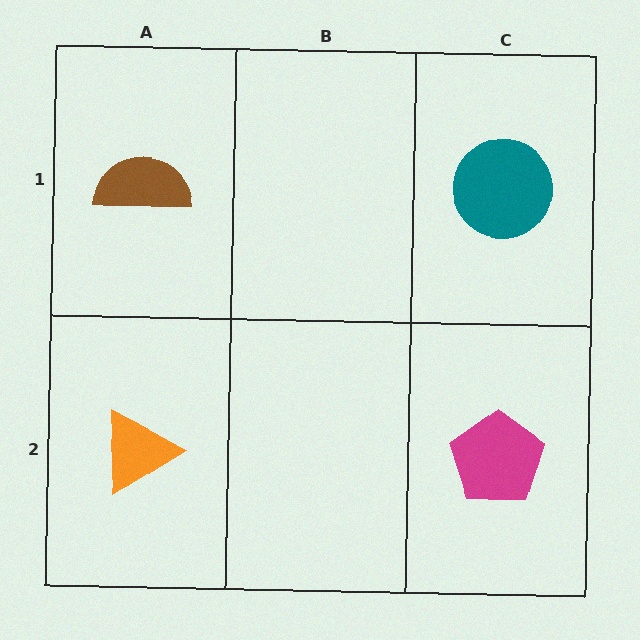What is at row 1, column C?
A teal circle.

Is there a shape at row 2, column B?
No, that cell is empty.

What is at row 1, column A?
A brown semicircle.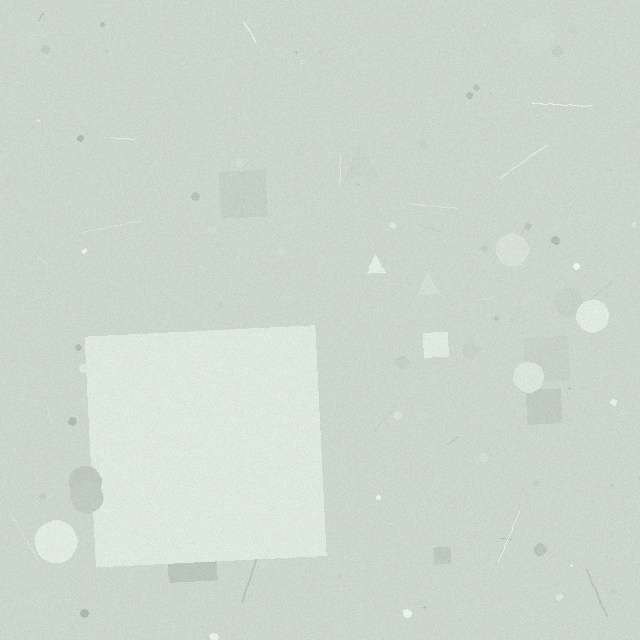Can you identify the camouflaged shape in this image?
The camouflaged shape is a square.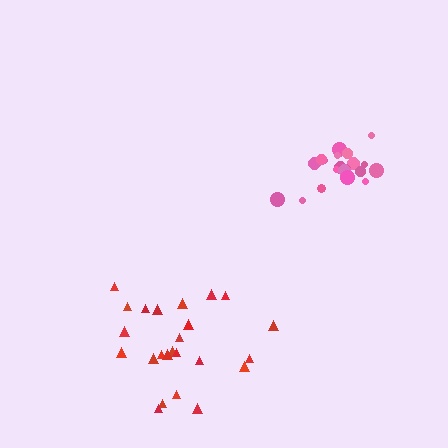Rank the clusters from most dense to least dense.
pink, red.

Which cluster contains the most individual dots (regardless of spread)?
Red (24).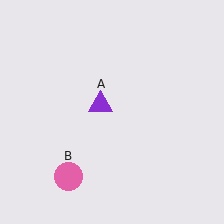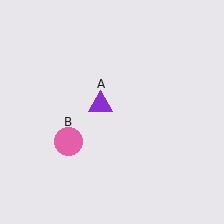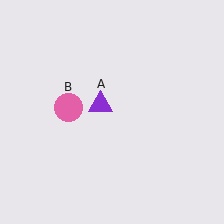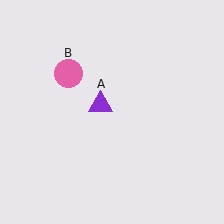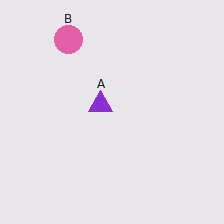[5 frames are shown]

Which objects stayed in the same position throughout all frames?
Purple triangle (object A) remained stationary.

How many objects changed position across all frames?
1 object changed position: pink circle (object B).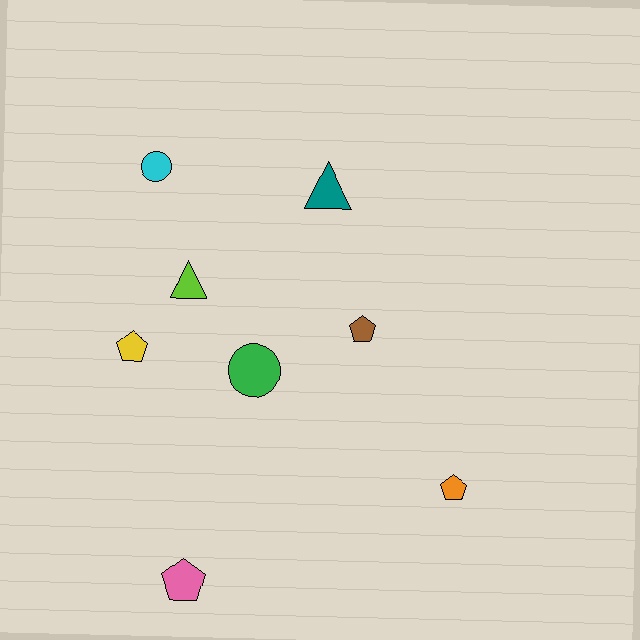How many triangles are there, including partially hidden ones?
There are 2 triangles.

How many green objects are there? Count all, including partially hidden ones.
There is 1 green object.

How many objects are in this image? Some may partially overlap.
There are 8 objects.